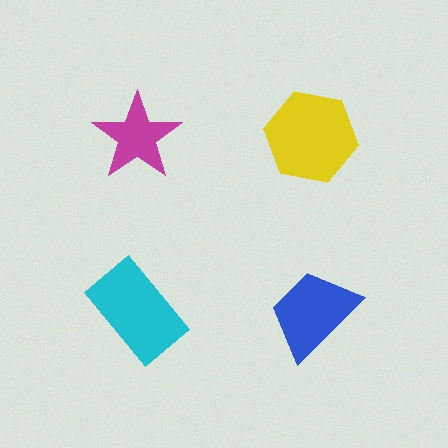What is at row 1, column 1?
A magenta star.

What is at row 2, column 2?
A blue trapezoid.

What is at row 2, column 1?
A cyan rectangle.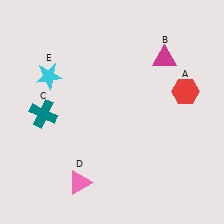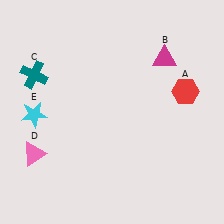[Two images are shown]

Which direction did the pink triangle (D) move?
The pink triangle (D) moved left.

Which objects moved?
The objects that moved are: the teal cross (C), the pink triangle (D), the cyan star (E).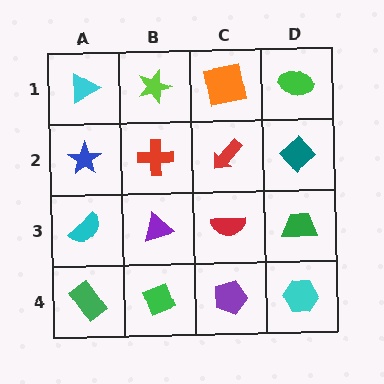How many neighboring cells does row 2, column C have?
4.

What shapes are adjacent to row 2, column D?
A green ellipse (row 1, column D), a green trapezoid (row 3, column D), a red arrow (row 2, column C).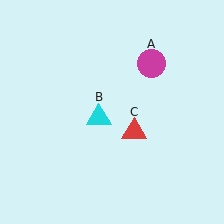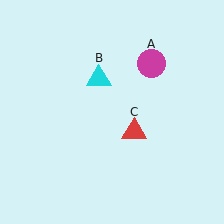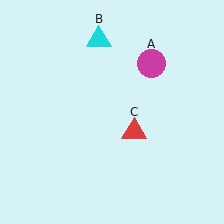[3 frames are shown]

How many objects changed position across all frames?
1 object changed position: cyan triangle (object B).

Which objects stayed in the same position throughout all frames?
Magenta circle (object A) and red triangle (object C) remained stationary.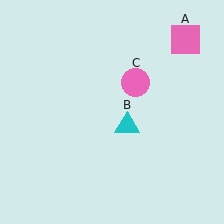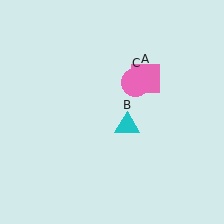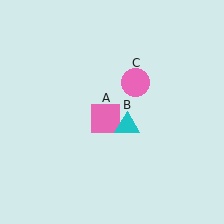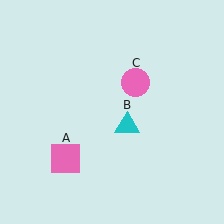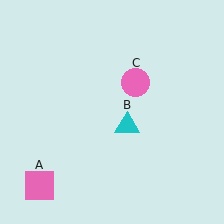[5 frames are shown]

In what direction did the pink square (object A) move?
The pink square (object A) moved down and to the left.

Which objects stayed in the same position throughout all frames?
Cyan triangle (object B) and pink circle (object C) remained stationary.